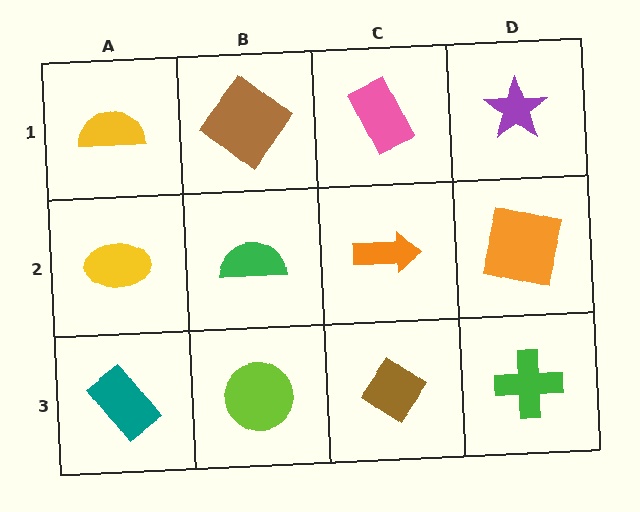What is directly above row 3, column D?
An orange square.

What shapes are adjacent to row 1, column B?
A green semicircle (row 2, column B), a yellow semicircle (row 1, column A), a pink rectangle (row 1, column C).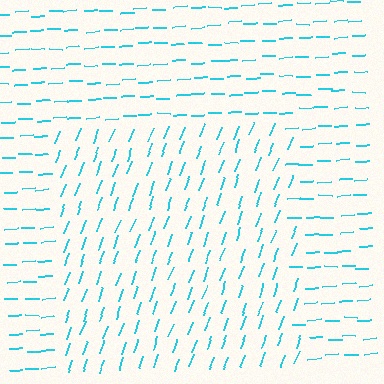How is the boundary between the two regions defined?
The boundary is defined purely by a change in line orientation (approximately 68 degrees difference). All lines are the same color and thickness.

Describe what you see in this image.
The image is filled with small cyan line segments. A rectangle region in the image has lines oriented differently from the surrounding lines, creating a visible texture boundary.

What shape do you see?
I see a rectangle.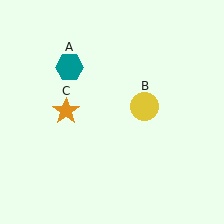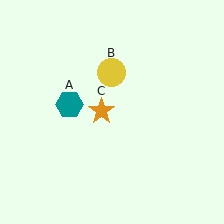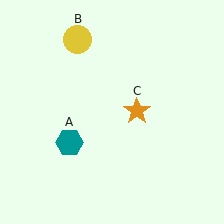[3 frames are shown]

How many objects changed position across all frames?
3 objects changed position: teal hexagon (object A), yellow circle (object B), orange star (object C).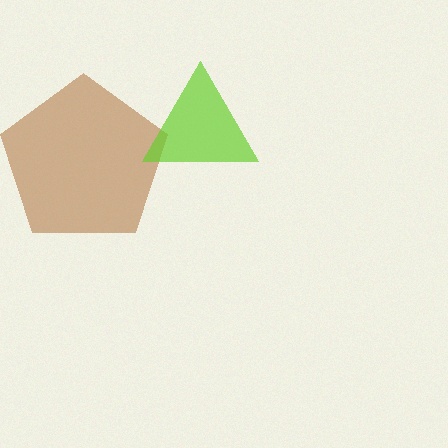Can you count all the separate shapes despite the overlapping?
Yes, there are 2 separate shapes.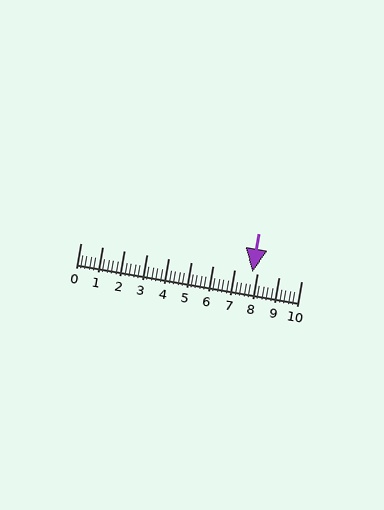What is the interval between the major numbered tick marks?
The major tick marks are spaced 1 units apart.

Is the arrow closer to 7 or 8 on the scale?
The arrow is closer to 8.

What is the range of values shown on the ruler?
The ruler shows values from 0 to 10.